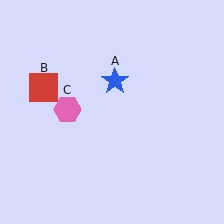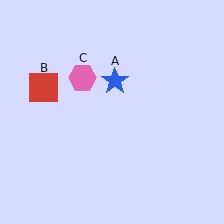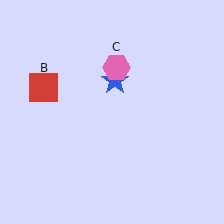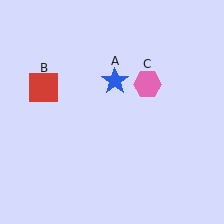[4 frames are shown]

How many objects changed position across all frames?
1 object changed position: pink hexagon (object C).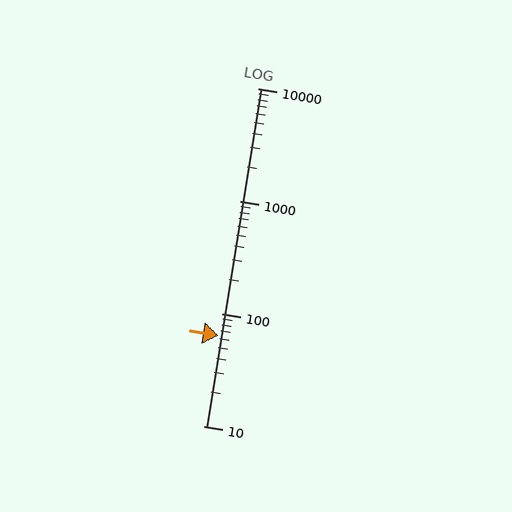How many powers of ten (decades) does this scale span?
The scale spans 3 decades, from 10 to 10000.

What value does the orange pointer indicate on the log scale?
The pointer indicates approximately 63.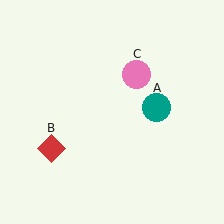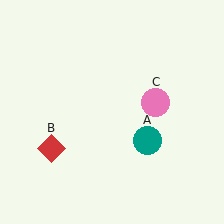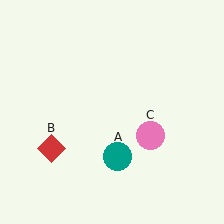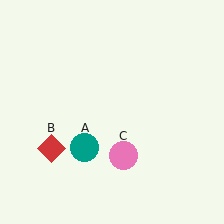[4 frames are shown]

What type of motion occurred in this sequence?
The teal circle (object A), pink circle (object C) rotated clockwise around the center of the scene.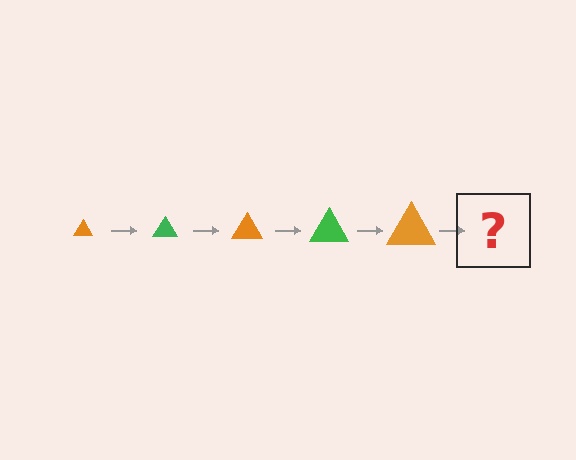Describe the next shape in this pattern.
It should be a green triangle, larger than the previous one.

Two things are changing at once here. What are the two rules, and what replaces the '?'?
The two rules are that the triangle grows larger each step and the color cycles through orange and green. The '?' should be a green triangle, larger than the previous one.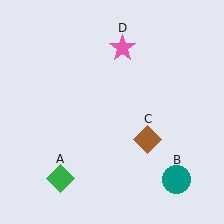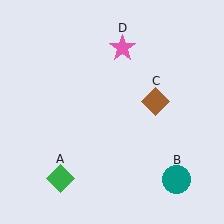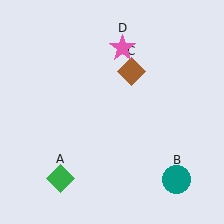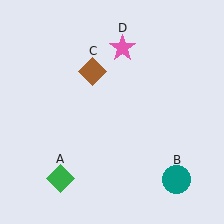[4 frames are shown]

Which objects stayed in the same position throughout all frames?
Green diamond (object A) and teal circle (object B) and pink star (object D) remained stationary.